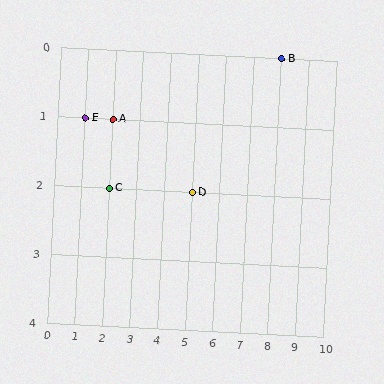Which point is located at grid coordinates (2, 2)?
Point C is at (2, 2).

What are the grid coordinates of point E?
Point E is at grid coordinates (1, 1).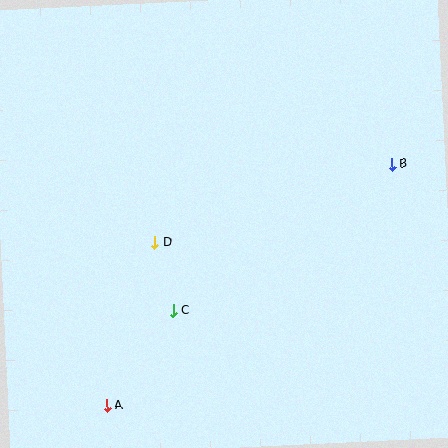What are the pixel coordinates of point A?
Point A is at (107, 405).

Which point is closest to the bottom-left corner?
Point A is closest to the bottom-left corner.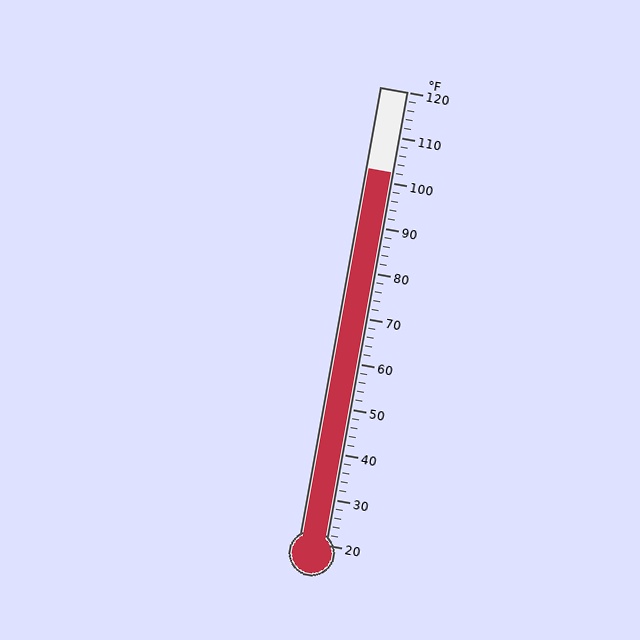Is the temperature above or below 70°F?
The temperature is above 70°F.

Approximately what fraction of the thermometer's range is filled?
The thermometer is filled to approximately 80% of its range.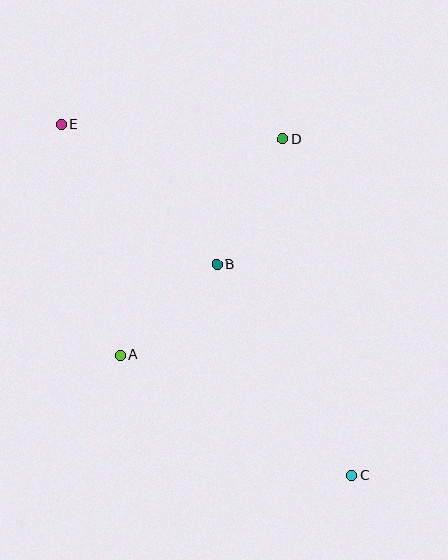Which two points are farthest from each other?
Points C and E are farthest from each other.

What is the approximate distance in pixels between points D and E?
The distance between D and E is approximately 222 pixels.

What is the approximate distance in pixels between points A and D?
The distance between A and D is approximately 271 pixels.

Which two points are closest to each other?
Points A and B are closest to each other.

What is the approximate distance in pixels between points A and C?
The distance between A and C is approximately 261 pixels.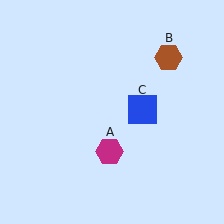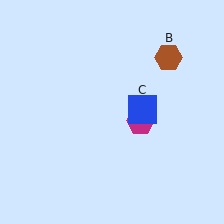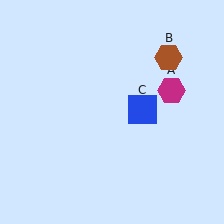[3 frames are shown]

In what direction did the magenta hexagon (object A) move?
The magenta hexagon (object A) moved up and to the right.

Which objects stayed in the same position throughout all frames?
Brown hexagon (object B) and blue square (object C) remained stationary.